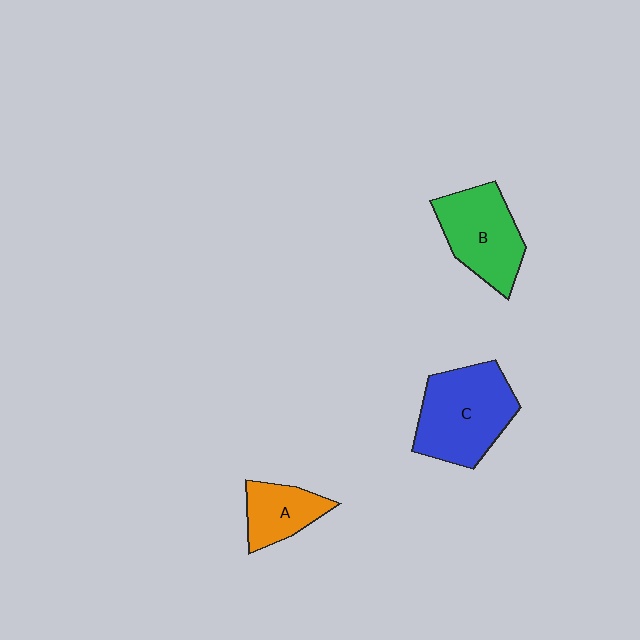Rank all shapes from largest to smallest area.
From largest to smallest: C (blue), B (green), A (orange).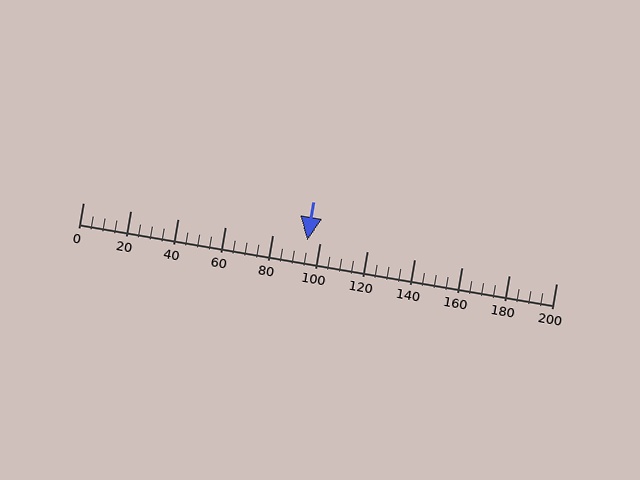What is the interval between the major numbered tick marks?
The major tick marks are spaced 20 units apart.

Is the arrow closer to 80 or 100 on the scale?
The arrow is closer to 100.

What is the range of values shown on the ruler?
The ruler shows values from 0 to 200.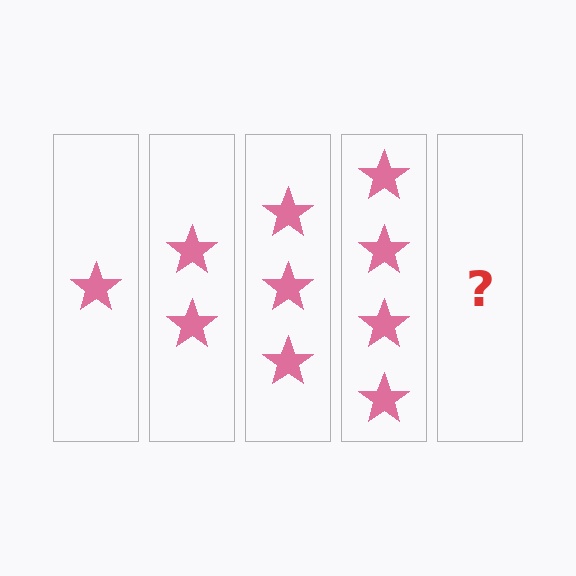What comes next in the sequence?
The next element should be 5 stars.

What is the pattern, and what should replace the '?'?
The pattern is that each step adds one more star. The '?' should be 5 stars.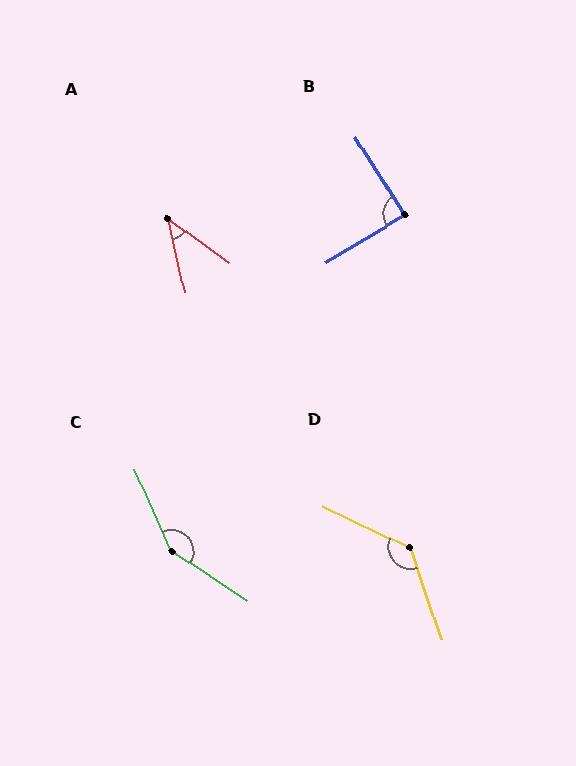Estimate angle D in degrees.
Approximately 135 degrees.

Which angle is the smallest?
A, at approximately 41 degrees.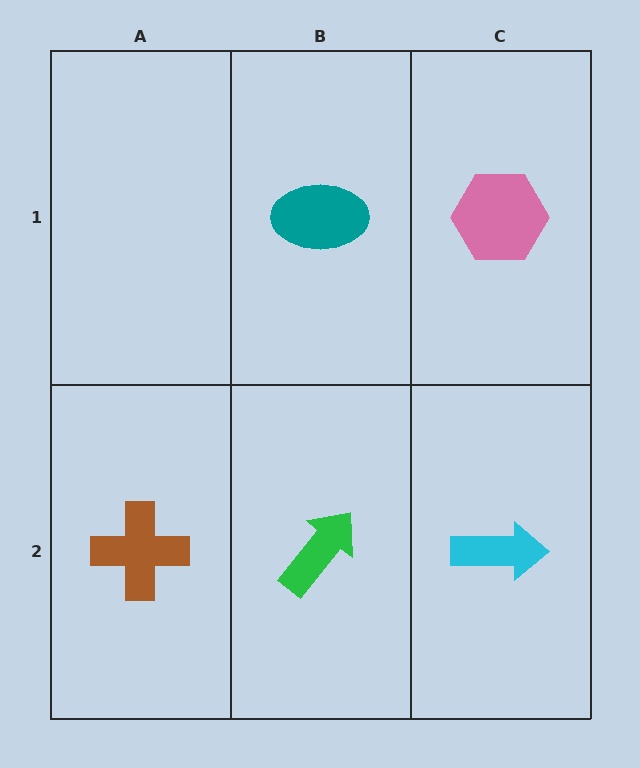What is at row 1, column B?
A teal ellipse.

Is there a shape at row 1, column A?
No, that cell is empty.